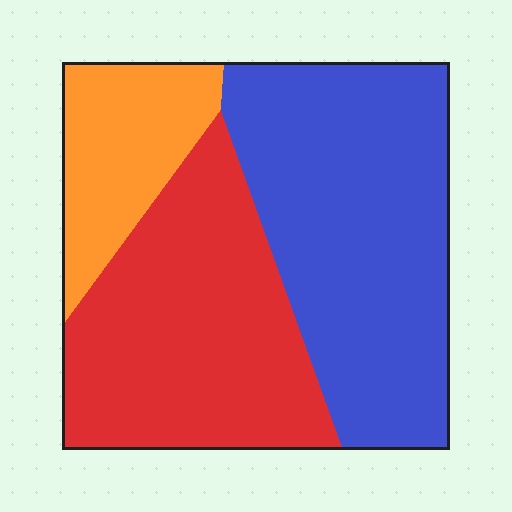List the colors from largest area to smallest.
From largest to smallest: blue, red, orange.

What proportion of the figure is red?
Red takes up about three eighths (3/8) of the figure.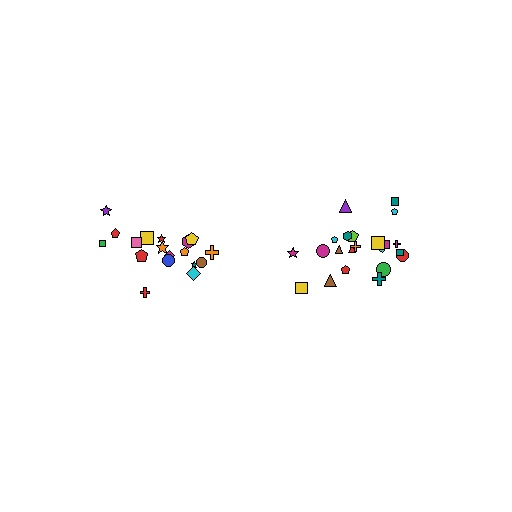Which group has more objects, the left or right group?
The right group.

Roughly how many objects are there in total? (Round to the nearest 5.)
Roughly 40 objects in total.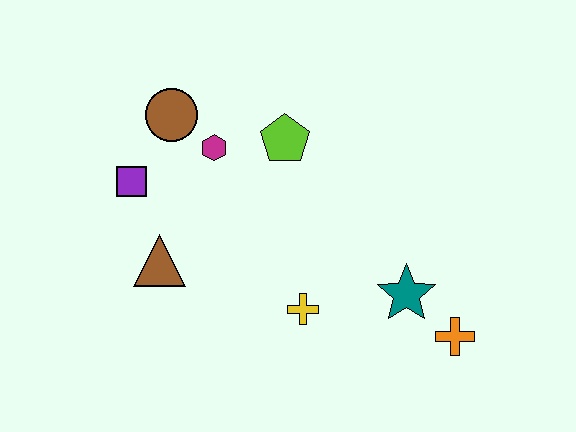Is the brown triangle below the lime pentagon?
Yes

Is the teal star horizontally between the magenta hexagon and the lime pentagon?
No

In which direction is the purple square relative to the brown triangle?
The purple square is above the brown triangle.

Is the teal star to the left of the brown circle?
No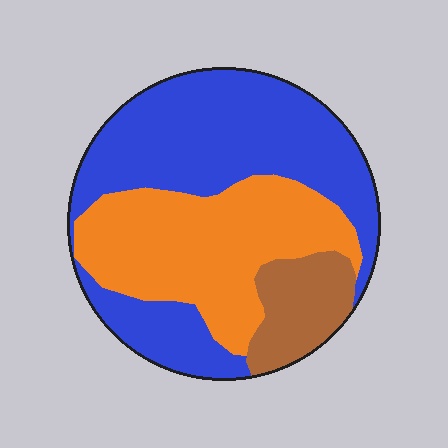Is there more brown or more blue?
Blue.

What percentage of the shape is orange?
Orange covers roughly 35% of the shape.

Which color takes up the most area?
Blue, at roughly 50%.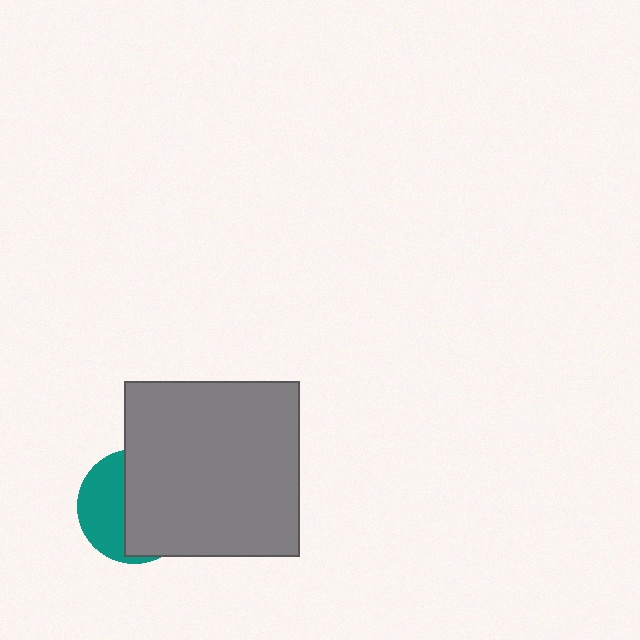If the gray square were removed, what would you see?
You would see the complete teal circle.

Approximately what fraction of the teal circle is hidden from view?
Roughly 60% of the teal circle is hidden behind the gray square.